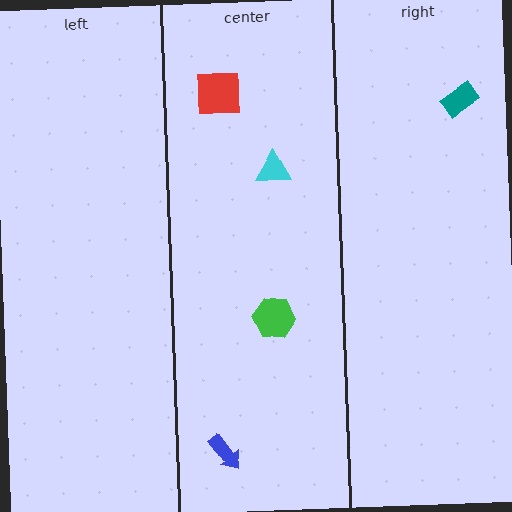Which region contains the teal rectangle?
The right region.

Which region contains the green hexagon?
The center region.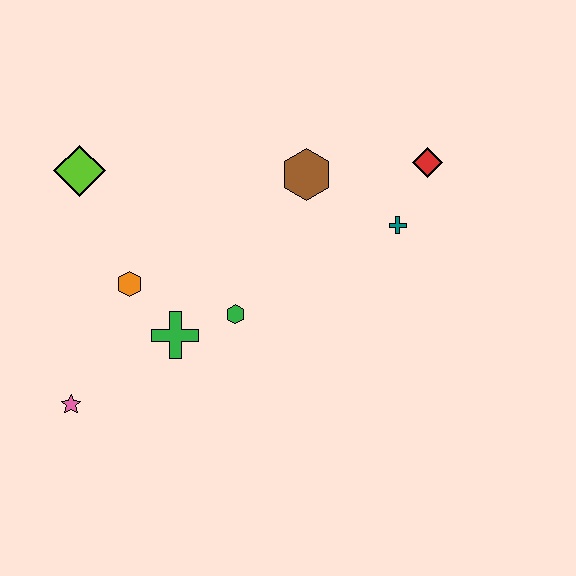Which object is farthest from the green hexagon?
The red diamond is farthest from the green hexagon.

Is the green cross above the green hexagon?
No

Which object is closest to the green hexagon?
The green cross is closest to the green hexagon.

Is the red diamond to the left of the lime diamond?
No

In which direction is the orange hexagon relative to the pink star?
The orange hexagon is above the pink star.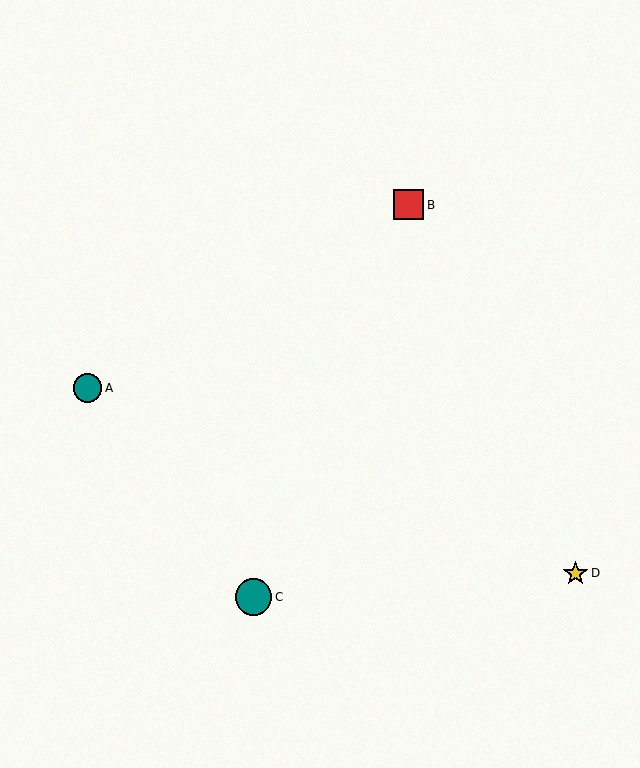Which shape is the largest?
The teal circle (labeled C) is the largest.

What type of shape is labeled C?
Shape C is a teal circle.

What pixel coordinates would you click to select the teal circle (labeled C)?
Click at (253, 597) to select the teal circle C.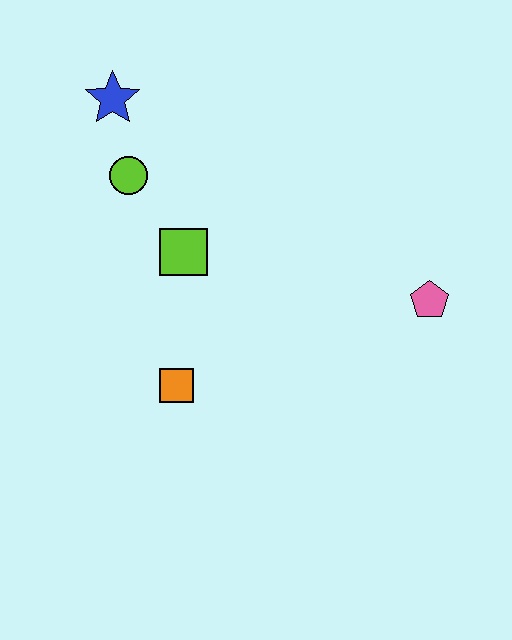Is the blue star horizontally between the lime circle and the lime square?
No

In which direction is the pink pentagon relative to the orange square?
The pink pentagon is to the right of the orange square.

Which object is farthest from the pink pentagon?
The blue star is farthest from the pink pentagon.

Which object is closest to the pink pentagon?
The lime square is closest to the pink pentagon.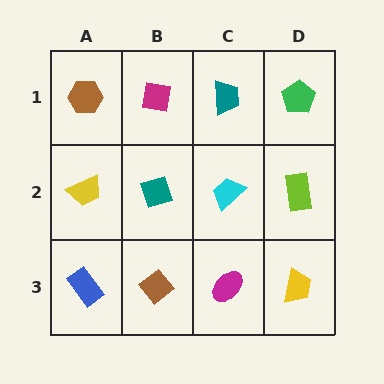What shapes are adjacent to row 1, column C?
A cyan trapezoid (row 2, column C), a magenta square (row 1, column B), a green pentagon (row 1, column D).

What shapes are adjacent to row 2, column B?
A magenta square (row 1, column B), a brown diamond (row 3, column B), a yellow trapezoid (row 2, column A), a cyan trapezoid (row 2, column C).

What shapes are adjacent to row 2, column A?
A brown hexagon (row 1, column A), a blue rectangle (row 3, column A), a teal diamond (row 2, column B).